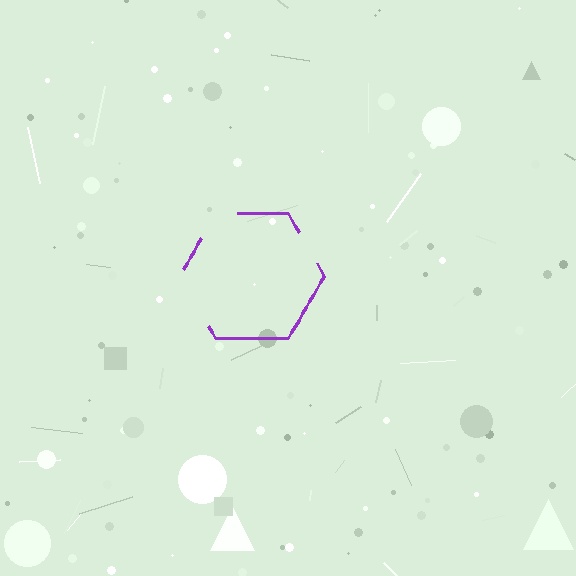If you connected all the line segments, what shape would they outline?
They would outline a hexagon.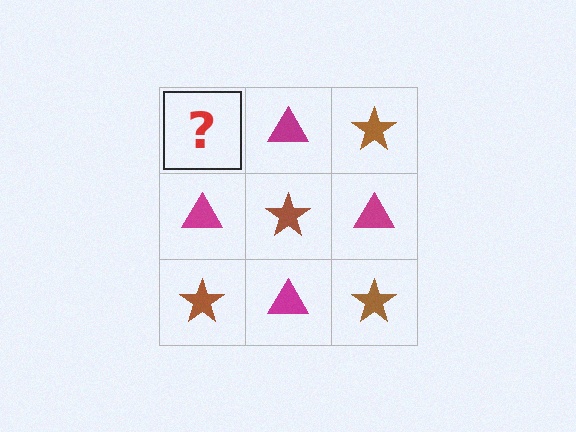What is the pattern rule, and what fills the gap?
The rule is that it alternates brown star and magenta triangle in a checkerboard pattern. The gap should be filled with a brown star.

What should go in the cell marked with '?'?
The missing cell should contain a brown star.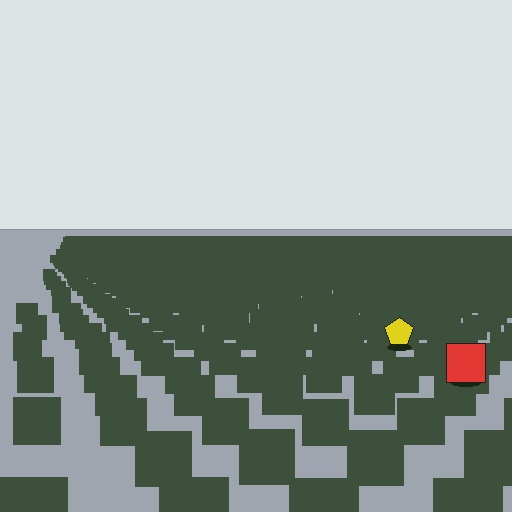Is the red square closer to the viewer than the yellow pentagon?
Yes. The red square is closer — you can tell from the texture gradient: the ground texture is coarser near it.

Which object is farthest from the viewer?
The yellow pentagon is farthest from the viewer. It appears smaller and the ground texture around it is denser.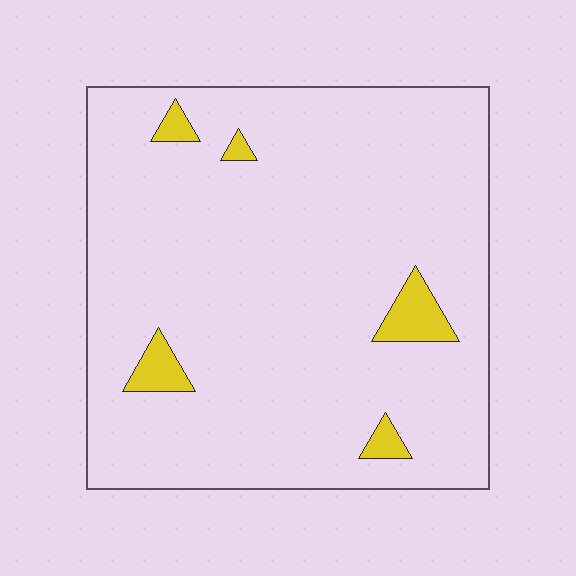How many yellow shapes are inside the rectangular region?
5.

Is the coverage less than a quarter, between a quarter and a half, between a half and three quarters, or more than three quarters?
Less than a quarter.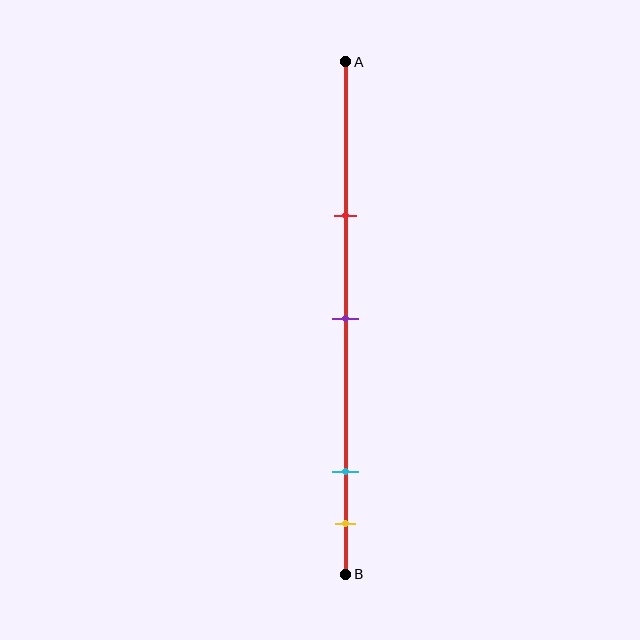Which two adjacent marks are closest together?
The cyan and yellow marks are the closest adjacent pair.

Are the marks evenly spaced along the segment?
No, the marks are not evenly spaced.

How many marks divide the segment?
There are 4 marks dividing the segment.